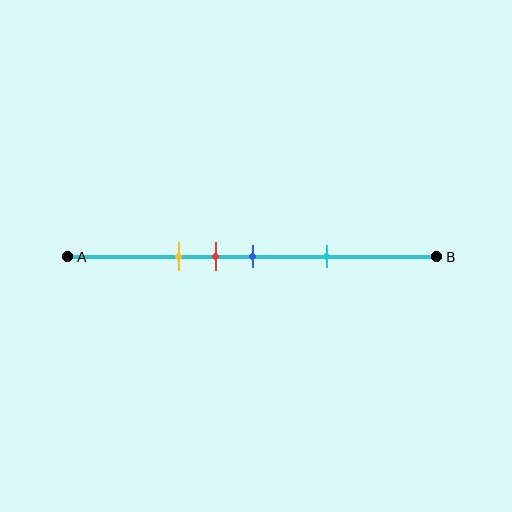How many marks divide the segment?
There are 4 marks dividing the segment.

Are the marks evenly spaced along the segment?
No, the marks are not evenly spaced.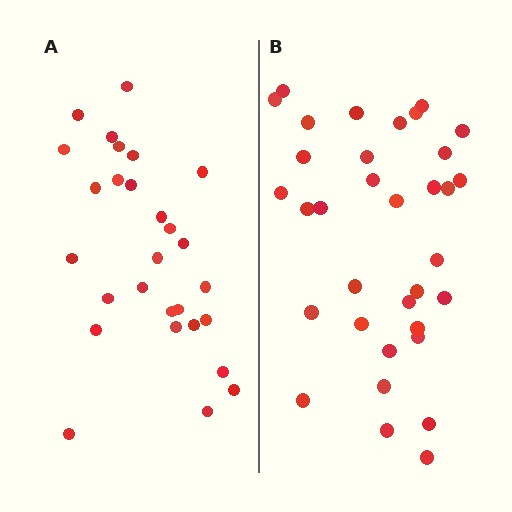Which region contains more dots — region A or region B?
Region B (the right region) has more dots.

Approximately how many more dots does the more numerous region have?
Region B has about 6 more dots than region A.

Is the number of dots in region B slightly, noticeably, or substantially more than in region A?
Region B has only slightly more — the two regions are fairly close. The ratio is roughly 1.2 to 1.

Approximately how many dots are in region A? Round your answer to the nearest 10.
About 30 dots. (The exact count is 28, which rounds to 30.)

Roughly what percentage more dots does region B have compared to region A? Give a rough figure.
About 20% more.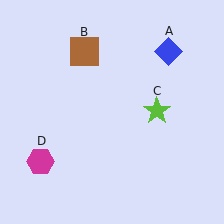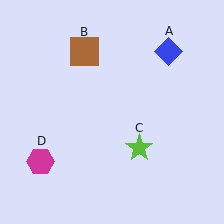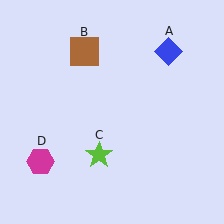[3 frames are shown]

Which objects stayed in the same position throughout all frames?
Blue diamond (object A) and brown square (object B) and magenta hexagon (object D) remained stationary.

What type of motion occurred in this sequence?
The lime star (object C) rotated clockwise around the center of the scene.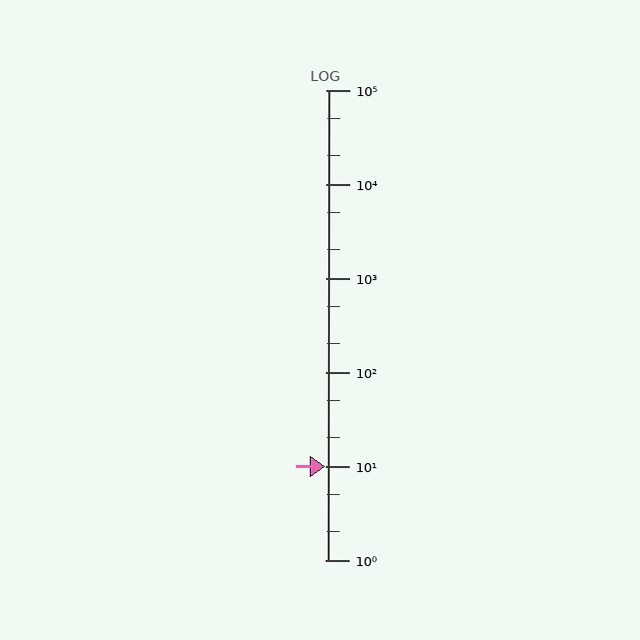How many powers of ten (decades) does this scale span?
The scale spans 5 decades, from 1 to 100000.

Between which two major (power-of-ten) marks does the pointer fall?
The pointer is between 10 and 100.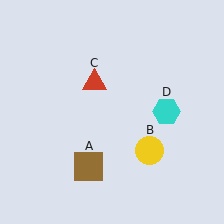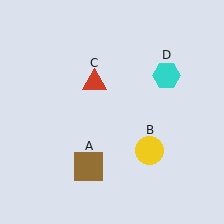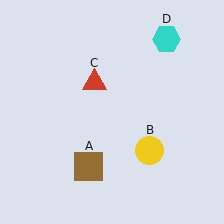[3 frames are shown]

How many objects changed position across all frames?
1 object changed position: cyan hexagon (object D).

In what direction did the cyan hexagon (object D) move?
The cyan hexagon (object D) moved up.